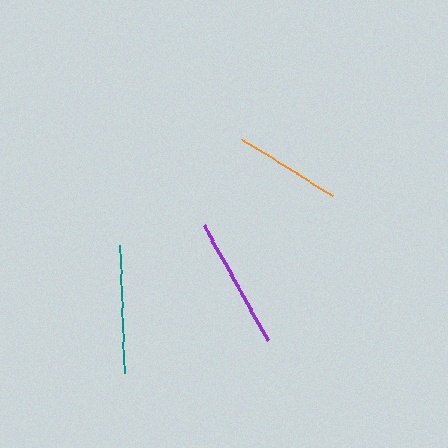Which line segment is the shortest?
The orange line is the shortest at approximately 107 pixels.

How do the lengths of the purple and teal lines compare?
The purple and teal lines are approximately the same length.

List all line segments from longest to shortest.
From longest to shortest: purple, teal, orange.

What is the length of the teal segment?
The teal segment is approximately 128 pixels long.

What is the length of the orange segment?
The orange segment is approximately 107 pixels long.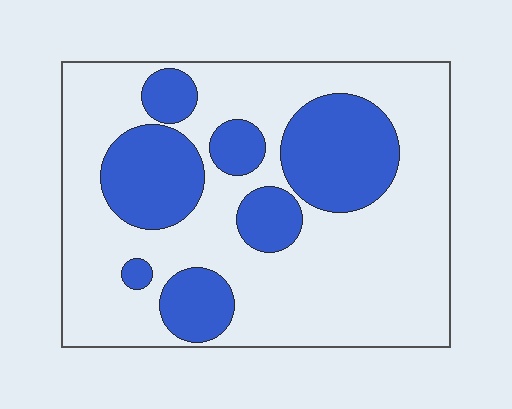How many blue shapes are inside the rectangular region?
7.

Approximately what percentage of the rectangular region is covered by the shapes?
Approximately 30%.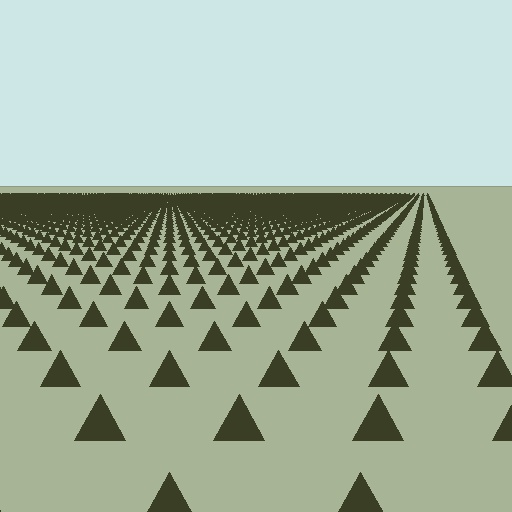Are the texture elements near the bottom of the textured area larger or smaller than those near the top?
Larger. Near the bottom, elements are closer to the viewer and appear at a bigger on-screen size.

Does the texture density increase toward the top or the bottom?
Density increases toward the top.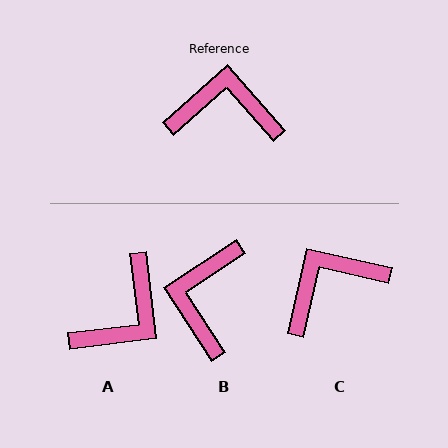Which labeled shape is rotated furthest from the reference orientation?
A, about 125 degrees away.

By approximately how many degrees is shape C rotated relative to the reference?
Approximately 36 degrees counter-clockwise.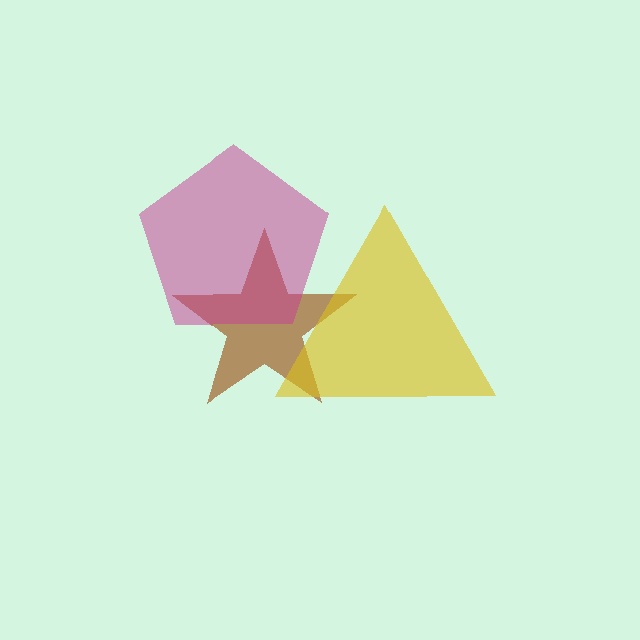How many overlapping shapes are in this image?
There are 3 overlapping shapes in the image.